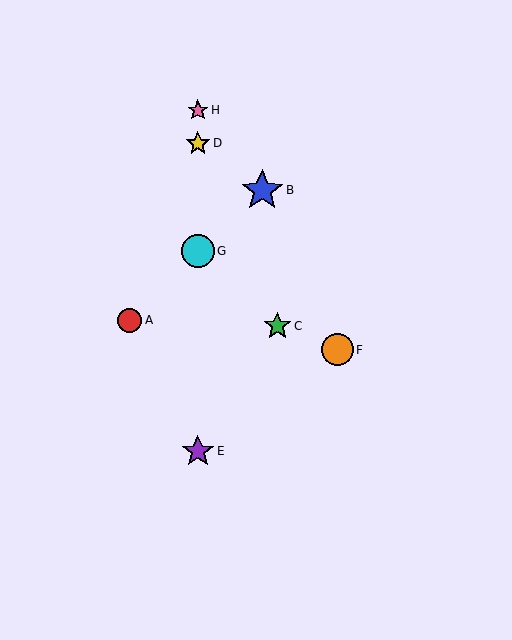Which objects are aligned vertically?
Objects D, E, G, H are aligned vertically.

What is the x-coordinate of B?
Object B is at x≈262.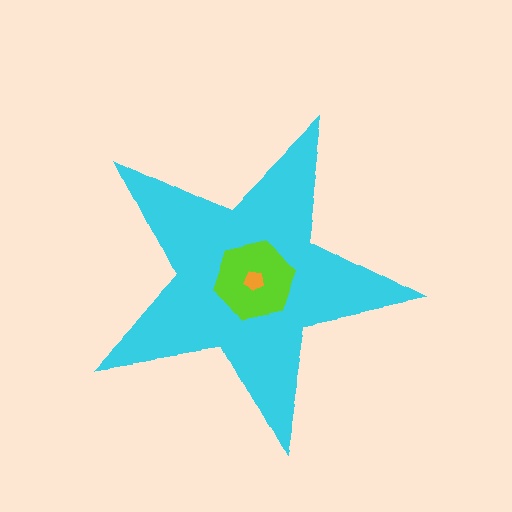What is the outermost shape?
The cyan star.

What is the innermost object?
The orange pentagon.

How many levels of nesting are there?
3.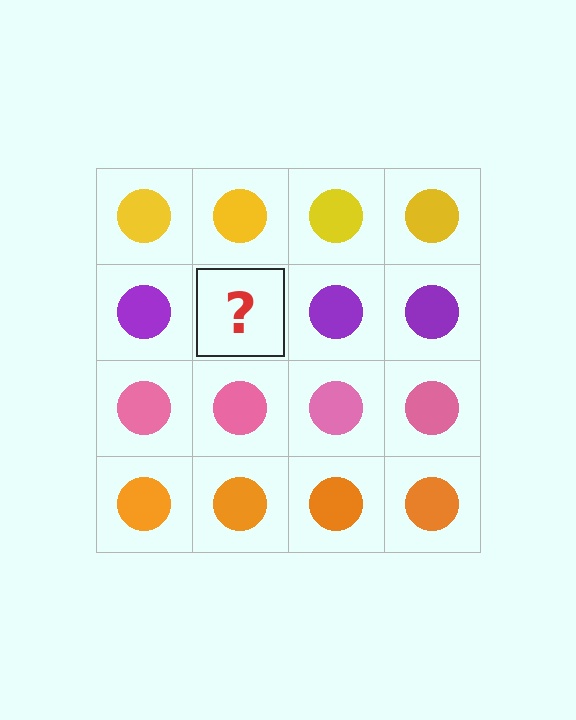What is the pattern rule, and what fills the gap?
The rule is that each row has a consistent color. The gap should be filled with a purple circle.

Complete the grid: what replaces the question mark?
The question mark should be replaced with a purple circle.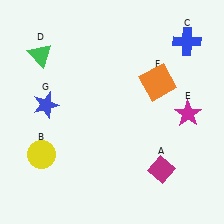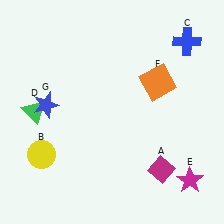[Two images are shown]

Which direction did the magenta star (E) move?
The magenta star (E) moved down.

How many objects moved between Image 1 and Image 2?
2 objects moved between the two images.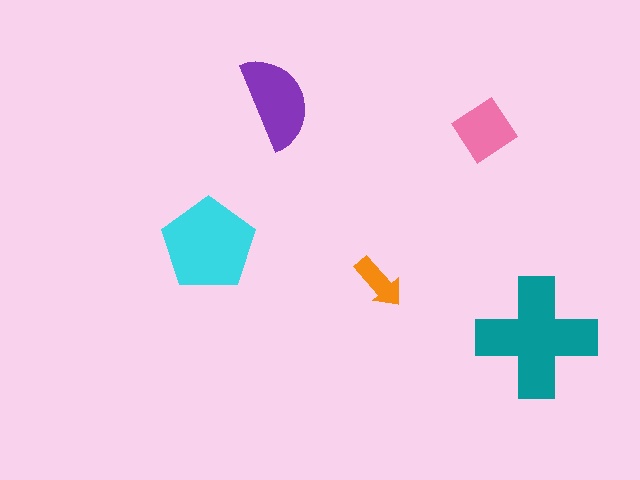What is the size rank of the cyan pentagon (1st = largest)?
2nd.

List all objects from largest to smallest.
The teal cross, the cyan pentagon, the purple semicircle, the pink diamond, the orange arrow.